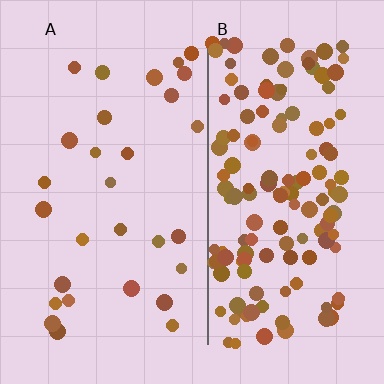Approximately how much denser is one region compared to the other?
Approximately 4.9× — region B over region A.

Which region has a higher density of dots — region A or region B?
B (the right).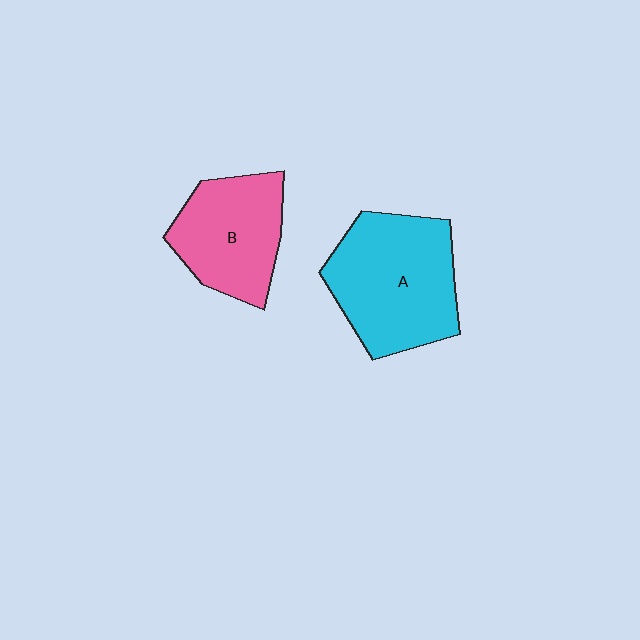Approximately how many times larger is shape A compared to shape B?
Approximately 1.3 times.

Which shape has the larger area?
Shape A (cyan).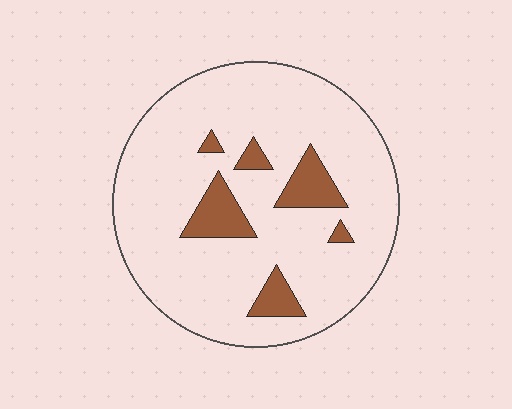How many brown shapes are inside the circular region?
6.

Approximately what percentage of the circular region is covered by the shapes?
Approximately 15%.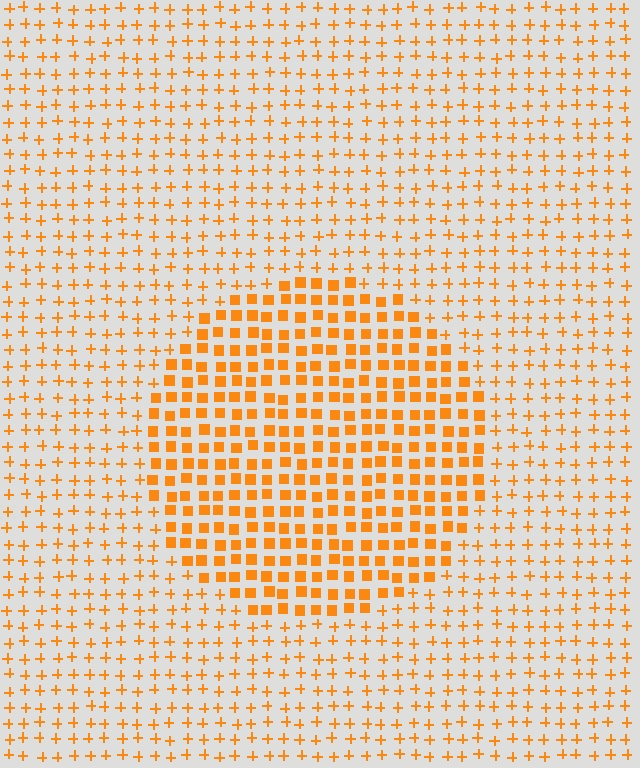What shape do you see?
I see a circle.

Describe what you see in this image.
The image is filled with small orange elements arranged in a uniform grid. A circle-shaped region contains squares, while the surrounding area contains plus signs. The boundary is defined purely by the change in element shape.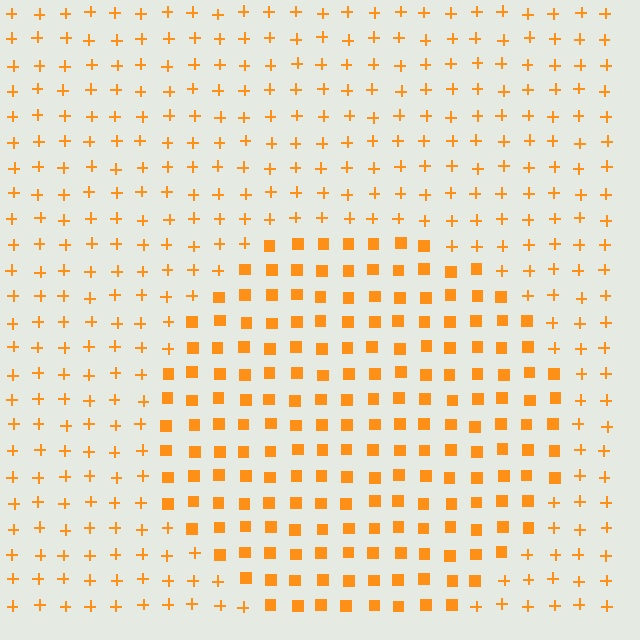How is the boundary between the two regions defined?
The boundary is defined by a change in element shape: squares inside vs. plus signs outside. All elements share the same color and spacing.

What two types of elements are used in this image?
The image uses squares inside the circle region and plus signs outside it.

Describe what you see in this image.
The image is filled with small orange elements arranged in a uniform grid. A circle-shaped region contains squares, while the surrounding area contains plus signs. The boundary is defined purely by the change in element shape.